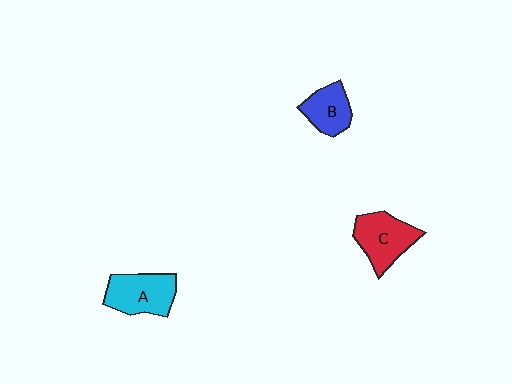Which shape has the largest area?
Shape A (cyan).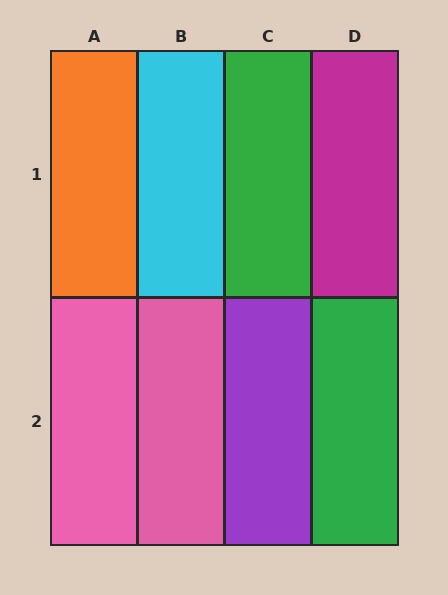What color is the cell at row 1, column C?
Green.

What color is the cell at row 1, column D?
Magenta.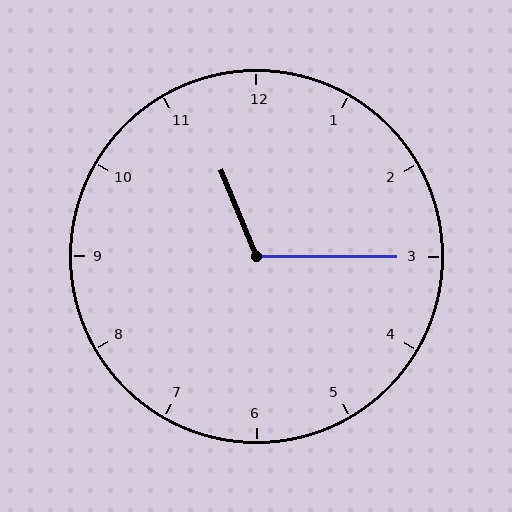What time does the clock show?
11:15.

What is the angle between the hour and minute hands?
Approximately 112 degrees.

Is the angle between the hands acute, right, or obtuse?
It is obtuse.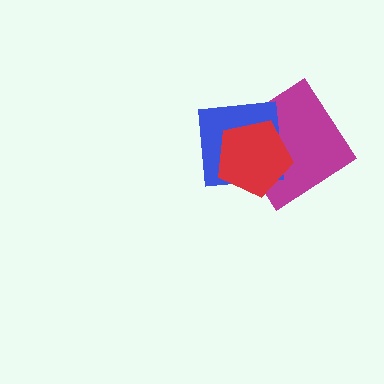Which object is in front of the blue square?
The red pentagon is in front of the blue square.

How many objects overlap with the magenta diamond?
2 objects overlap with the magenta diamond.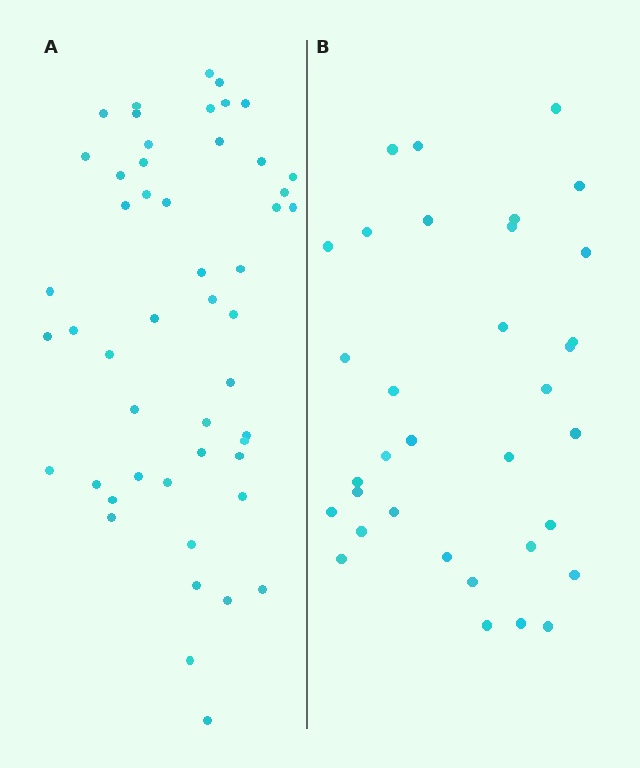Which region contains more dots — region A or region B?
Region A (the left region) has more dots.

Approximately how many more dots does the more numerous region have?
Region A has approximately 15 more dots than region B.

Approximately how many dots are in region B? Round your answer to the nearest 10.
About 30 dots. (The exact count is 34, which rounds to 30.)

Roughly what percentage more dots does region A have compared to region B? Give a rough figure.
About 45% more.